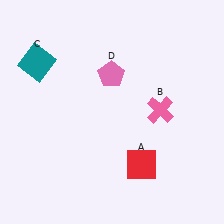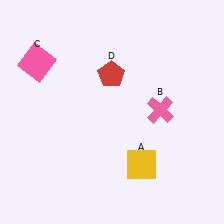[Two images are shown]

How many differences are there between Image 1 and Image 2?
There are 3 differences between the two images.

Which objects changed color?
A changed from red to yellow. C changed from teal to pink. D changed from pink to red.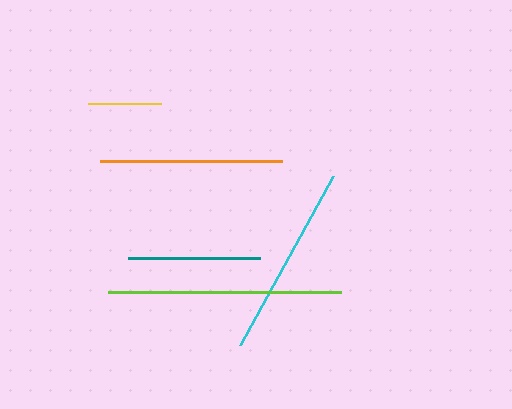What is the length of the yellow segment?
The yellow segment is approximately 73 pixels long.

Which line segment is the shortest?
The yellow line is the shortest at approximately 73 pixels.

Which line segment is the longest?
The lime line is the longest at approximately 232 pixels.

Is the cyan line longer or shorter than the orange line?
The cyan line is longer than the orange line.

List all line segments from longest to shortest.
From longest to shortest: lime, cyan, orange, teal, yellow.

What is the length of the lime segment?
The lime segment is approximately 232 pixels long.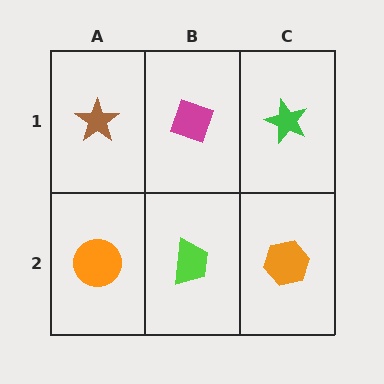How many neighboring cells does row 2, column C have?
2.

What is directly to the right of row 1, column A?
A magenta diamond.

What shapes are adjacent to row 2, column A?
A brown star (row 1, column A), a lime trapezoid (row 2, column B).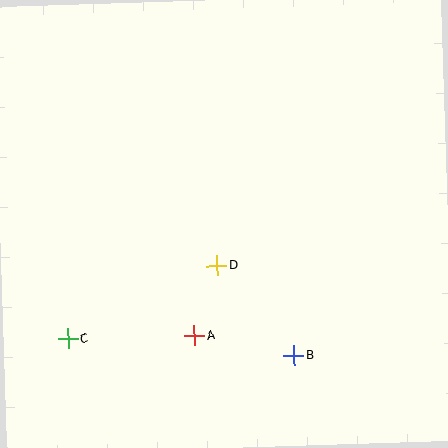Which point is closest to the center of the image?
Point D at (217, 266) is closest to the center.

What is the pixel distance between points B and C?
The distance between B and C is 227 pixels.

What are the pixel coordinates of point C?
Point C is at (68, 339).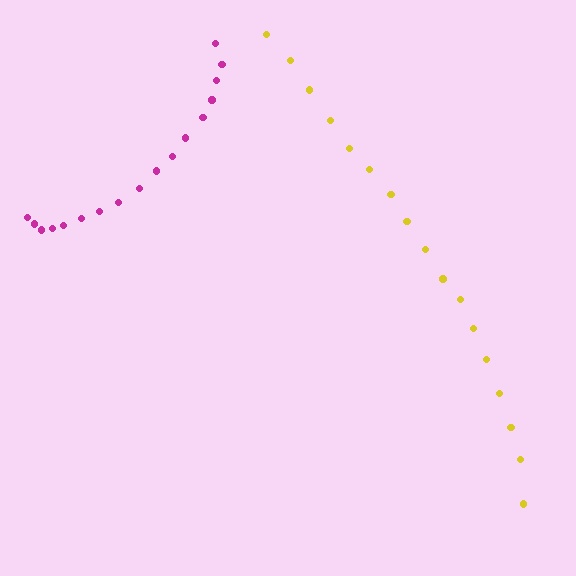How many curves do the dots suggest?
There are 2 distinct paths.